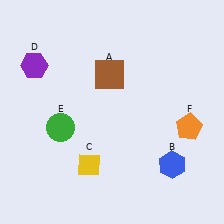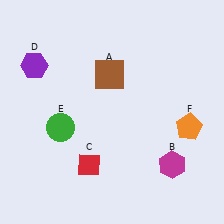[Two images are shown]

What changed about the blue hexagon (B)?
In Image 1, B is blue. In Image 2, it changed to magenta.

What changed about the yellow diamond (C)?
In Image 1, C is yellow. In Image 2, it changed to red.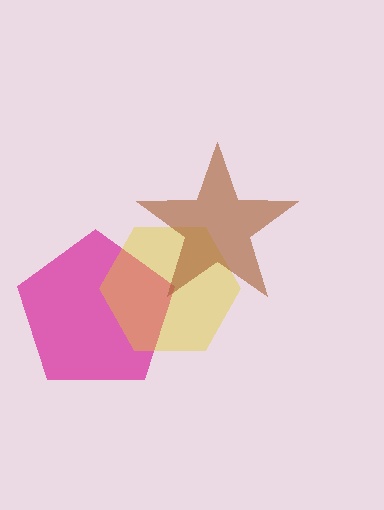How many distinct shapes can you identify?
There are 3 distinct shapes: a magenta pentagon, a yellow hexagon, a brown star.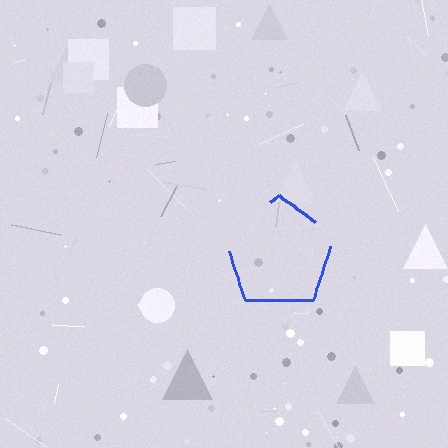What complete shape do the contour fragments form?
The contour fragments form a pentagon.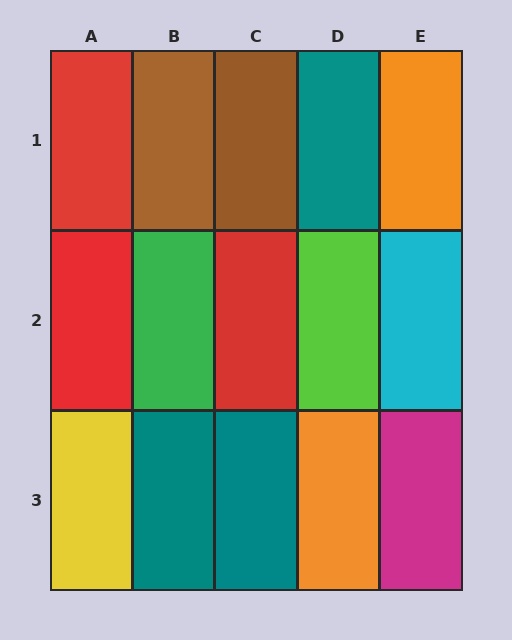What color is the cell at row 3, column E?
Magenta.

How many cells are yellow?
1 cell is yellow.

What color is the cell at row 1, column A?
Red.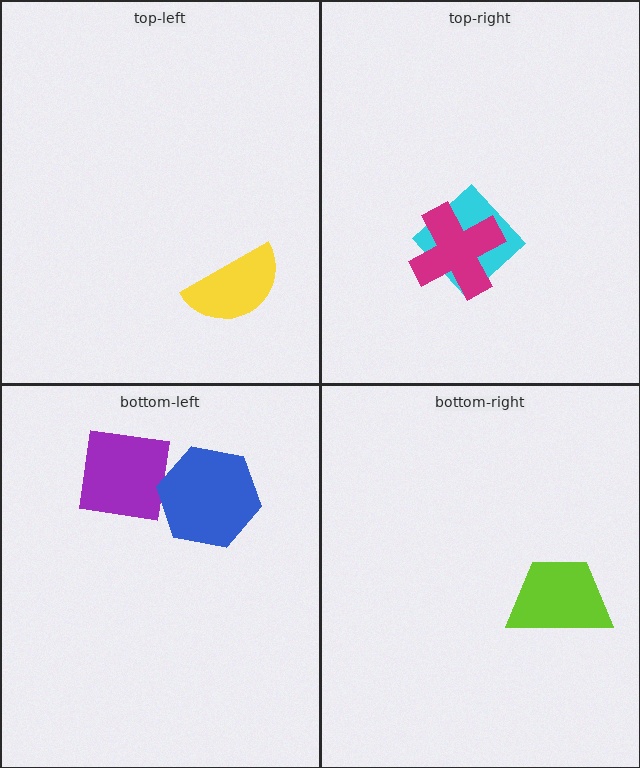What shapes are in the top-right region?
The cyan diamond, the magenta cross.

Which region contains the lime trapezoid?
The bottom-right region.